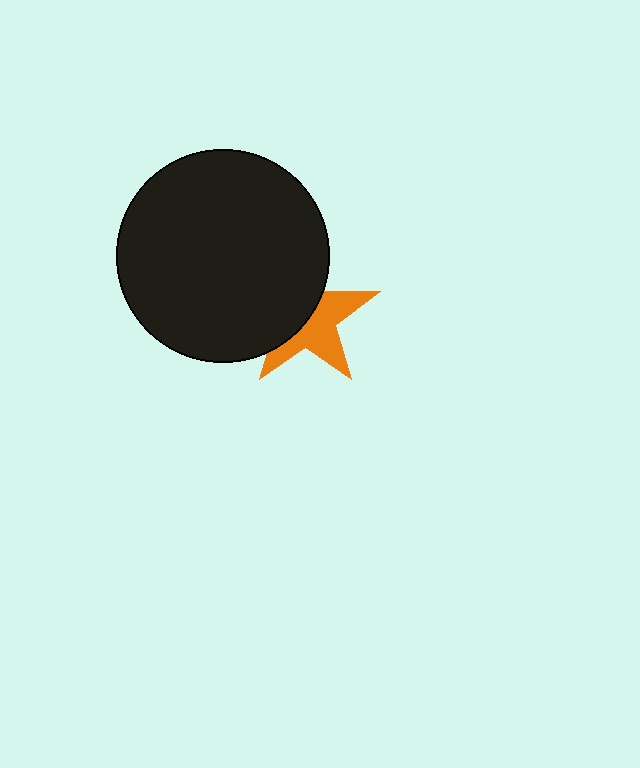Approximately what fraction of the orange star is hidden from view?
Roughly 50% of the orange star is hidden behind the black circle.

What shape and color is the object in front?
The object in front is a black circle.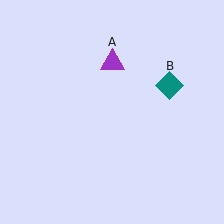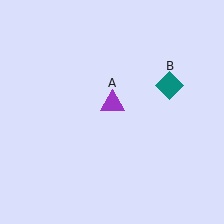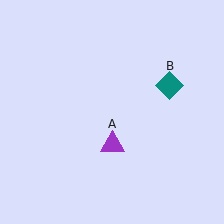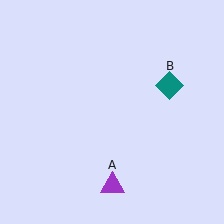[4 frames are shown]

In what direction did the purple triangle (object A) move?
The purple triangle (object A) moved down.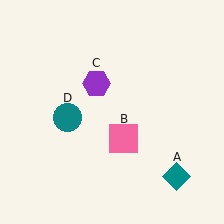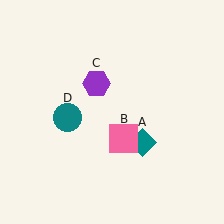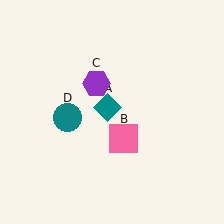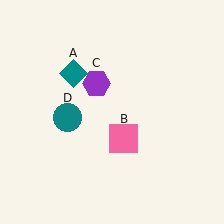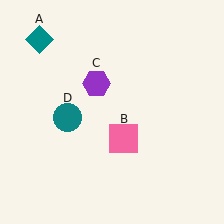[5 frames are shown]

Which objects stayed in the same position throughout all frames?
Pink square (object B) and purple hexagon (object C) and teal circle (object D) remained stationary.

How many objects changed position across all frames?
1 object changed position: teal diamond (object A).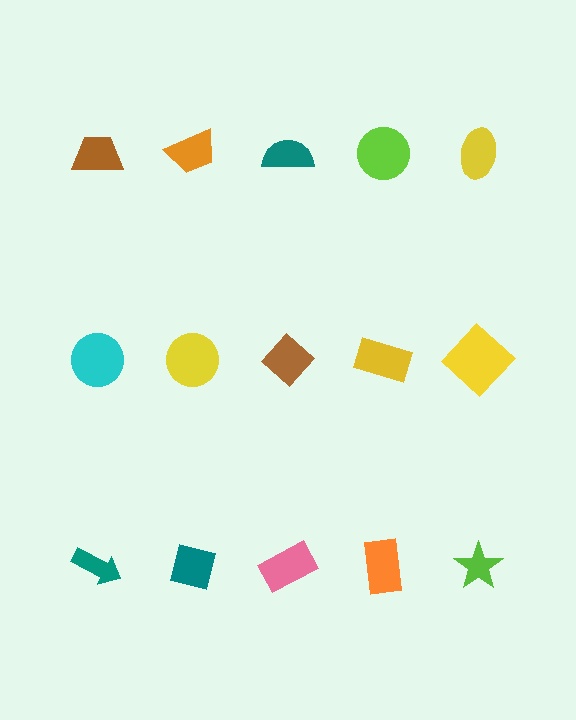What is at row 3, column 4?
An orange rectangle.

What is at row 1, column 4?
A lime circle.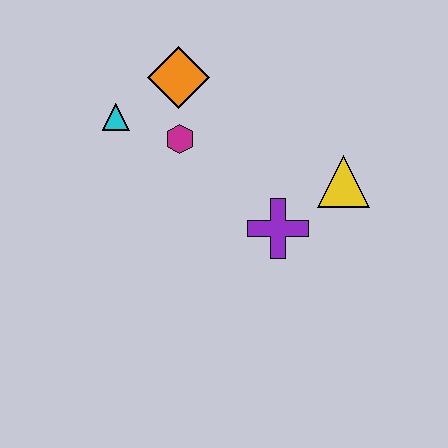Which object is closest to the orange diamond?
The magenta hexagon is closest to the orange diamond.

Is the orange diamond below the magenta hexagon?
No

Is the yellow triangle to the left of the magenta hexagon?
No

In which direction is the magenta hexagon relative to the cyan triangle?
The magenta hexagon is to the right of the cyan triangle.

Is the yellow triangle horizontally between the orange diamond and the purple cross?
No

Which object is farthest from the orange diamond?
The yellow triangle is farthest from the orange diamond.